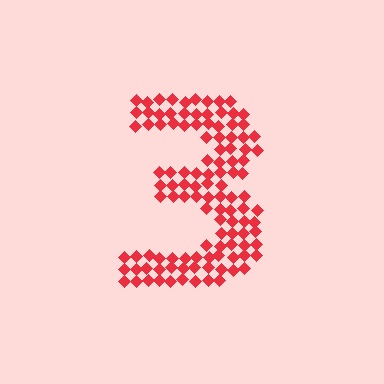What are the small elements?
The small elements are diamonds.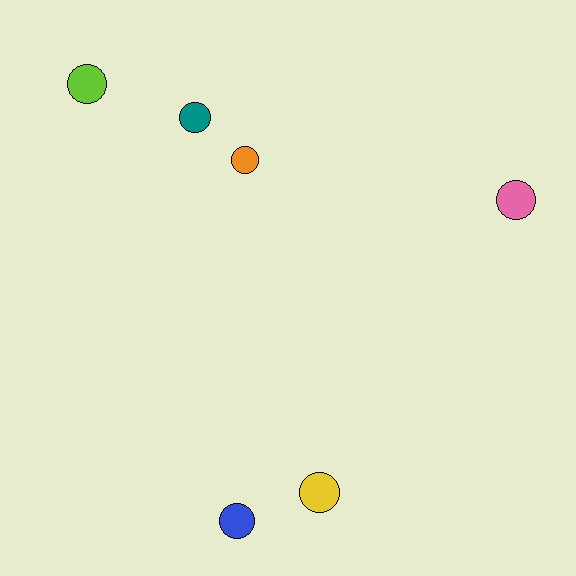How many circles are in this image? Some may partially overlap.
There are 6 circles.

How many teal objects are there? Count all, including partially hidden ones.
There is 1 teal object.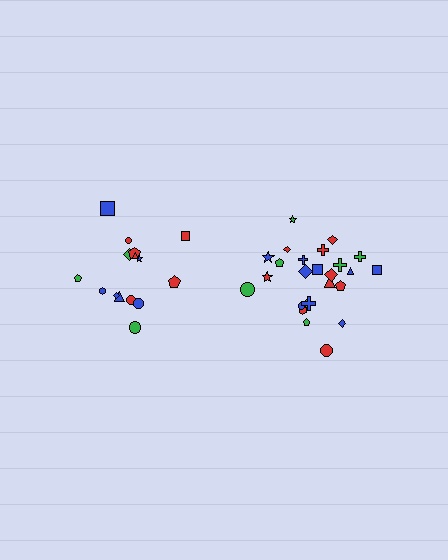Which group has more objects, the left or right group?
The right group.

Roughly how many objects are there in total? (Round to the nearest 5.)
Roughly 40 objects in total.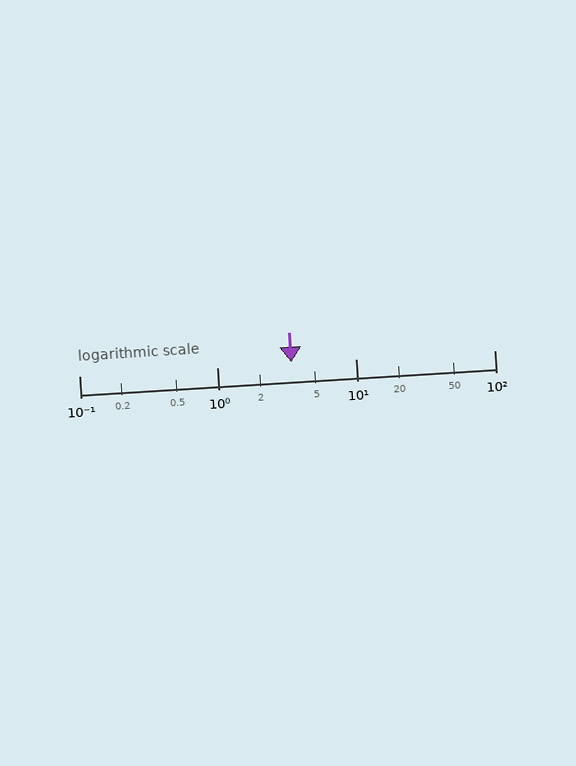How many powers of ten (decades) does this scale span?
The scale spans 3 decades, from 0.1 to 100.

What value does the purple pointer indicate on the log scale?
The pointer indicates approximately 3.4.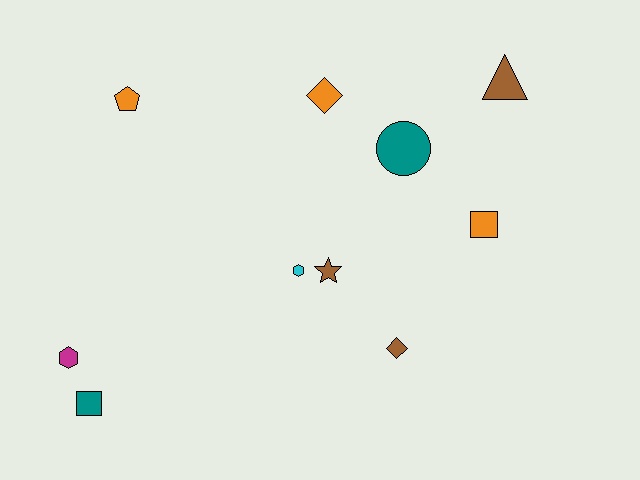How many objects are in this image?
There are 10 objects.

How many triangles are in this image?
There is 1 triangle.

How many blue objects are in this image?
There are no blue objects.